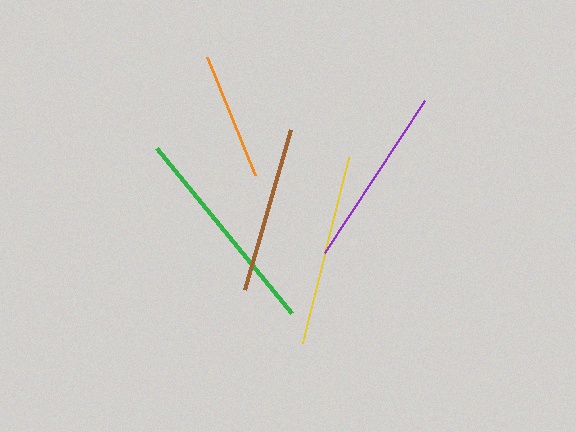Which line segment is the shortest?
The orange line is the shortest at approximately 127 pixels.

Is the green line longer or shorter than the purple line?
The green line is longer than the purple line.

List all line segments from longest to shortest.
From longest to shortest: green, yellow, purple, brown, orange.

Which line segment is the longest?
The green line is the longest at approximately 213 pixels.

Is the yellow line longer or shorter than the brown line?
The yellow line is longer than the brown line.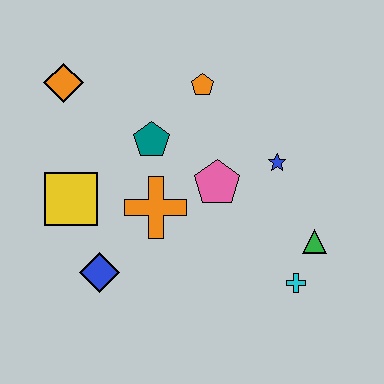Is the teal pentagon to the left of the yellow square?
No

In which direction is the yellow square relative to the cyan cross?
The yellow square is to the left of the cyan cross.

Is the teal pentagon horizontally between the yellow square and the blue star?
Yes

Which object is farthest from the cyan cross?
The orange diamond is farthest from the cyan cross.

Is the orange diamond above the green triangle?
Yes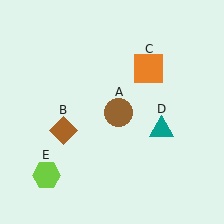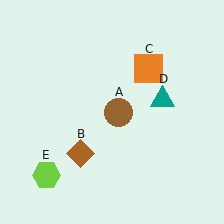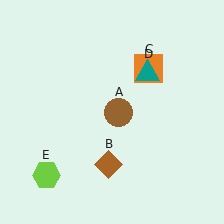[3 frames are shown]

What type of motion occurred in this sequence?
The brown diamond (object B), teal triangle (object D) rotated counterclockwise around the center of the scene.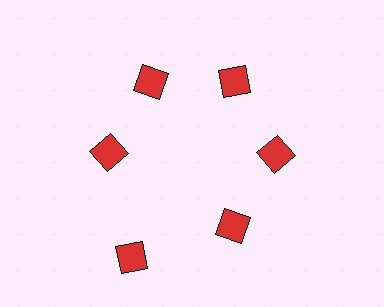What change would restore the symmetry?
The symmetry would be restored by moving it inward, back onto the ring so that all 6 diamonds sit at equal angles and equal distance from the center.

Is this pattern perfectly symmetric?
No. The 6 red diamonds are arranged in a ring, but one element near the 7 o'clock position is pushed outward from the center, breaking the 6-fold rotational symmetry.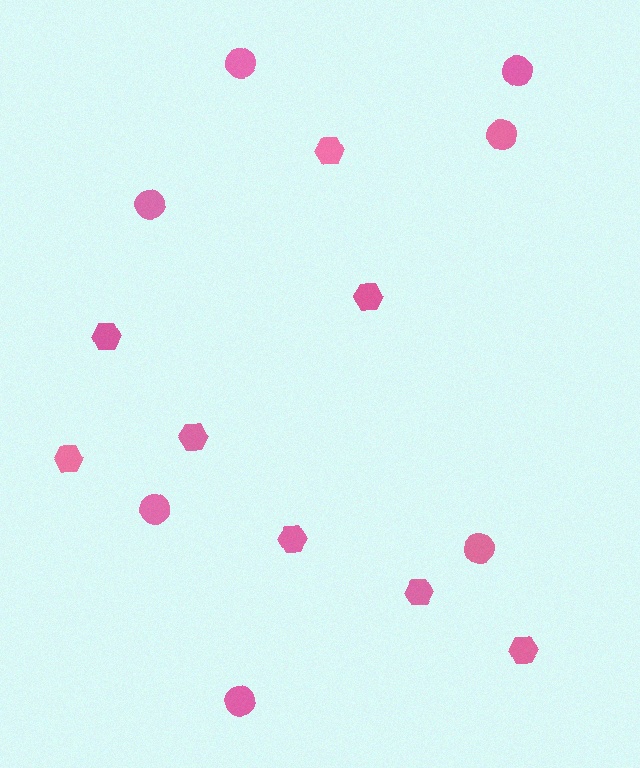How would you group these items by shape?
There are 2 groups: one group of hexagons (8) and one group of circles (7).